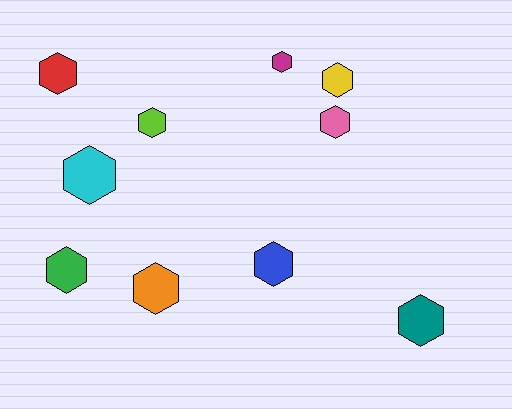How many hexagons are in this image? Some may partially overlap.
There are 10 hexagons.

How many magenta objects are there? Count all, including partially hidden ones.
There is 1 magenta object.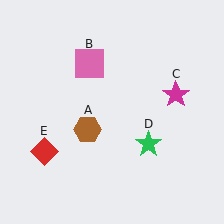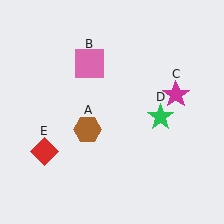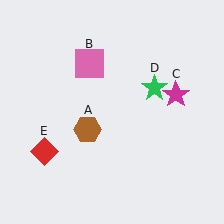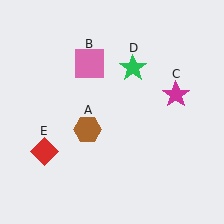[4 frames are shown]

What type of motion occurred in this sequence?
The green star (object D) rotated counterclockwise around the center of the scene.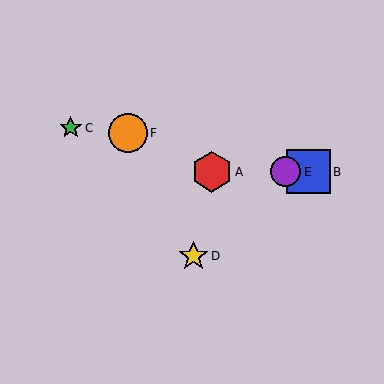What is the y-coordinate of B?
Object B is at y≈172.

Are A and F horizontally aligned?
No, A is at y≈172 and F is at y≈133.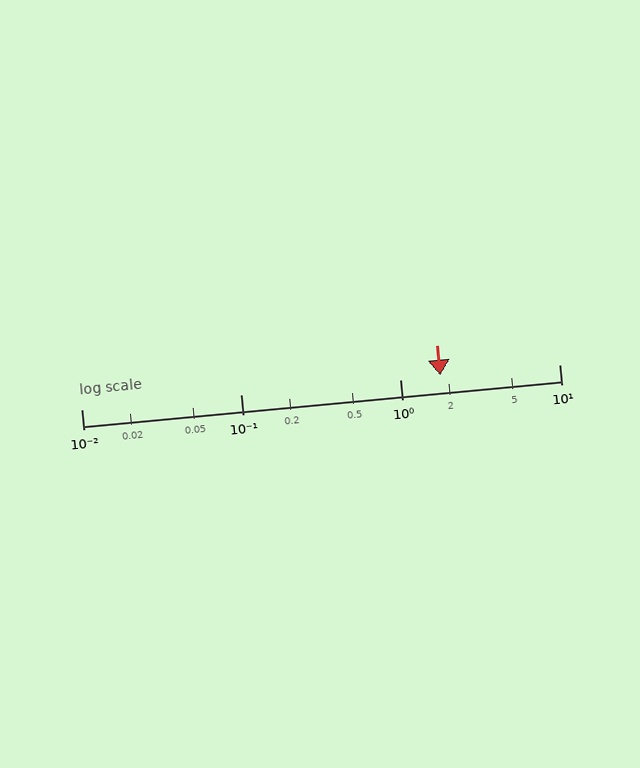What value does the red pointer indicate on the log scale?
The pointer indicates approximately 1.8.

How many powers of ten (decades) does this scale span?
The scale spans 3 decades, from 0.01 to 10.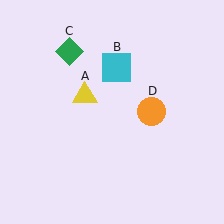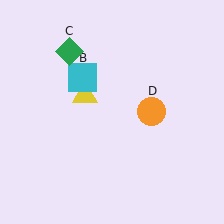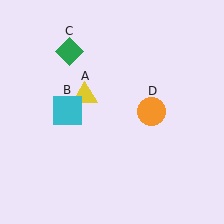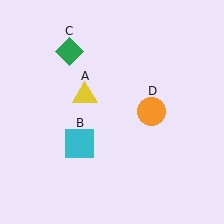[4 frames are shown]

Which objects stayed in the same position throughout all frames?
Yellow triangle (object A) and green diamond (object C) and orange circle (object D) remained stationary.